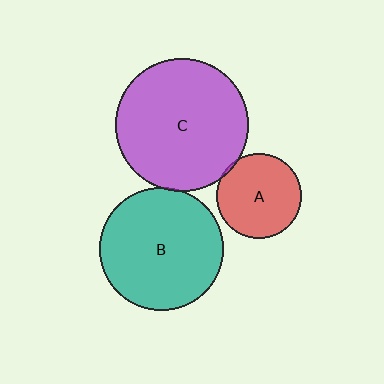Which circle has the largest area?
Circle C (purple).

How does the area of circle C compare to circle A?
Approximately 2.4 times.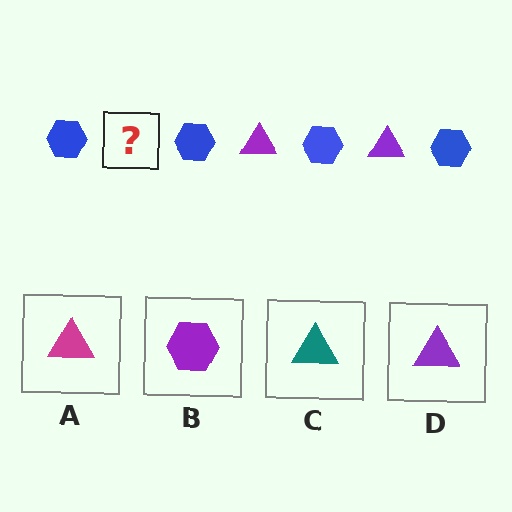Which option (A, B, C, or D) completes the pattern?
D.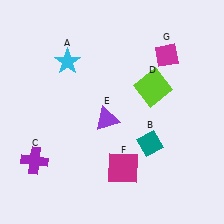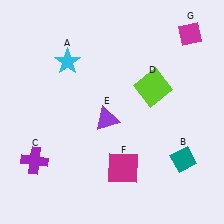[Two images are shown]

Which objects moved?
The objects that moved are: the teal diamond (B), the magenta diamond (G).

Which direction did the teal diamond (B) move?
The teal diamond (B) moved right.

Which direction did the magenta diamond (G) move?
The magenta diamond (G) moved right.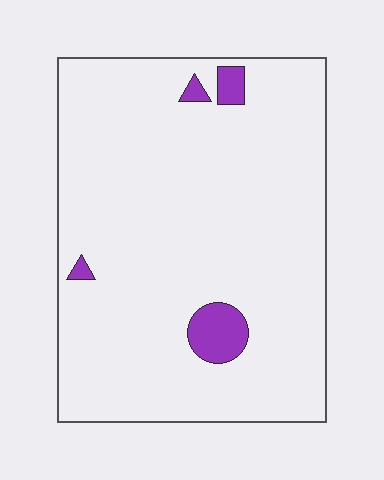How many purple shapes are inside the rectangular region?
4.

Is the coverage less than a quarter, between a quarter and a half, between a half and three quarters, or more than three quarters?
Less than a quarter.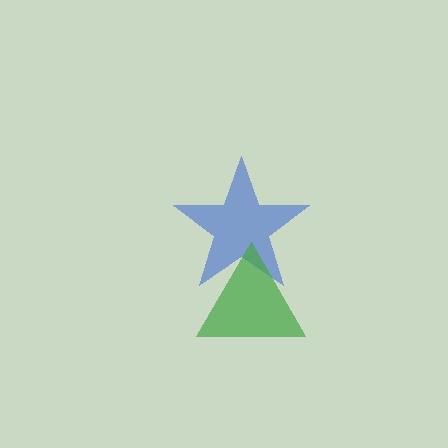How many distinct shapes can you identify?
There are 2 distinct shapes: a blue star, a green triangle.